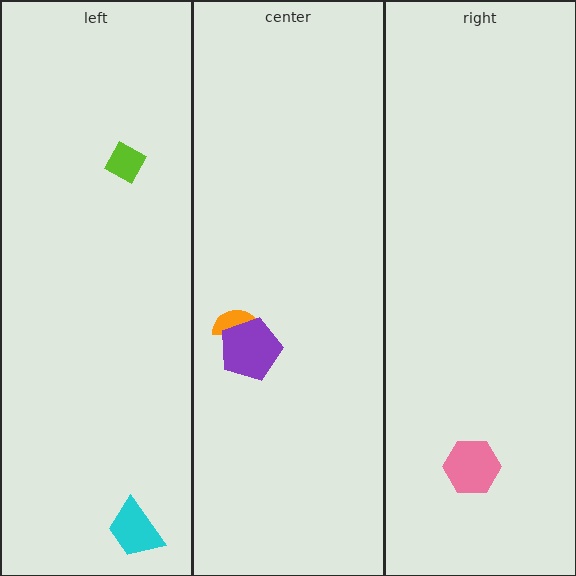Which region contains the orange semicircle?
The center region.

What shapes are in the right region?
The pink hexagon.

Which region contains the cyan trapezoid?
The left region.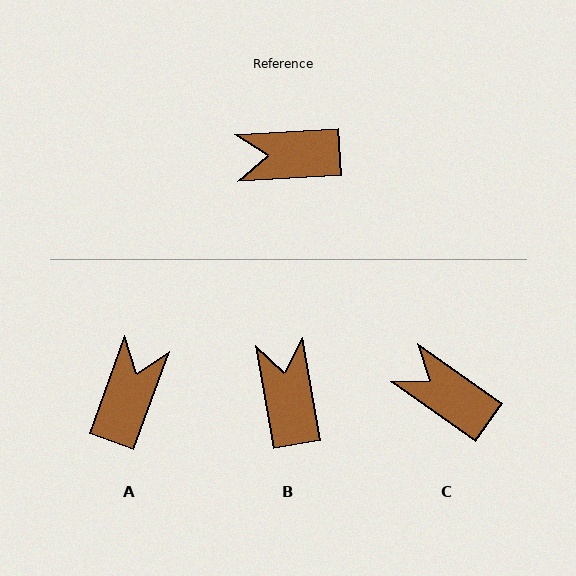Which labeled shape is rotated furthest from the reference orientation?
A, about 113 degrees away.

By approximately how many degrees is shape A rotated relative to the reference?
Approximately 113 degrees clockwise.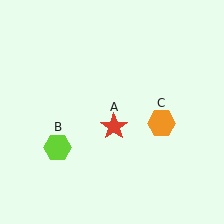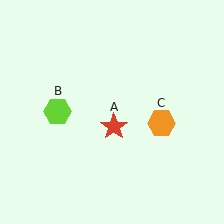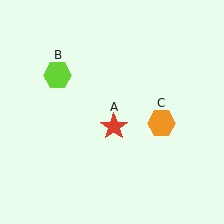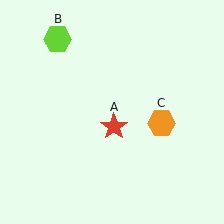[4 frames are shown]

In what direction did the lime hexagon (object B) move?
The lime hexagon (object B) moved up.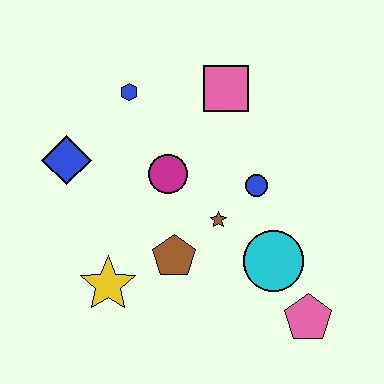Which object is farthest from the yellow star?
The pink square is farthest from the yellow star.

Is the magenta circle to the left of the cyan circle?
Yes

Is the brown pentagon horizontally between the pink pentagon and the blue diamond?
Yes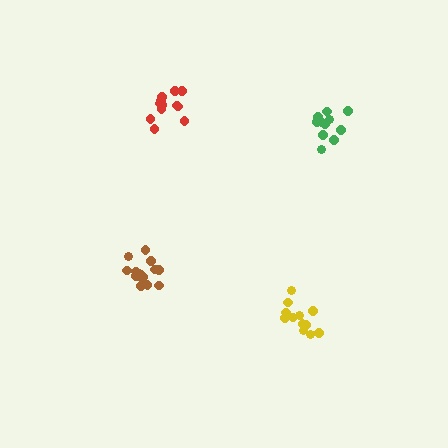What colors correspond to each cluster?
The clusters are colored: red, green, yellow, brown.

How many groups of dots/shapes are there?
There are 4 groups.